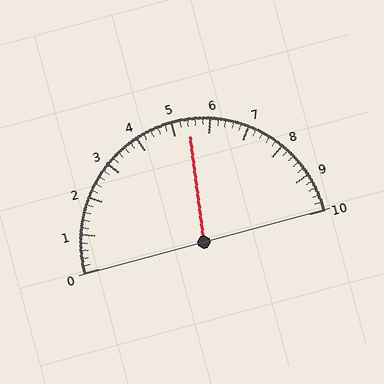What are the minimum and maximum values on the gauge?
The gauge ranges from 0 to 10.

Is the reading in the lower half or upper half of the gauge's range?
The reading is in the upper half of the range (0 to 10).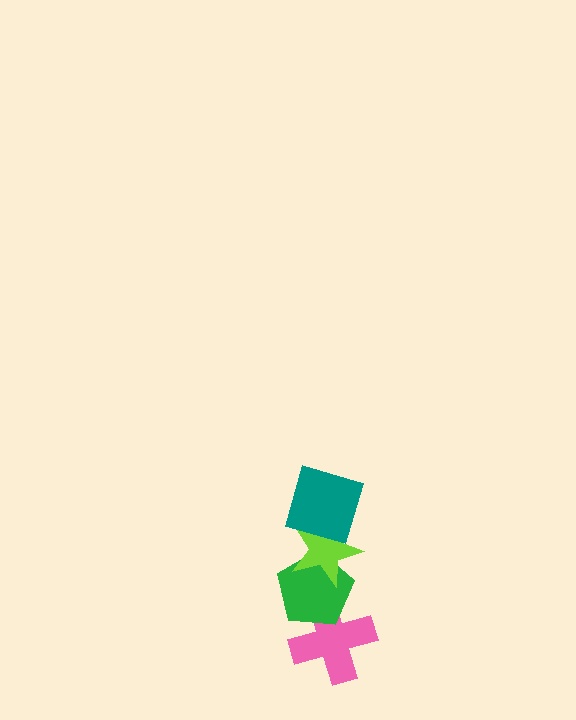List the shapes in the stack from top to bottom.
From top to bottom: the teal square, the lime star, the green pentagon, the pink cross.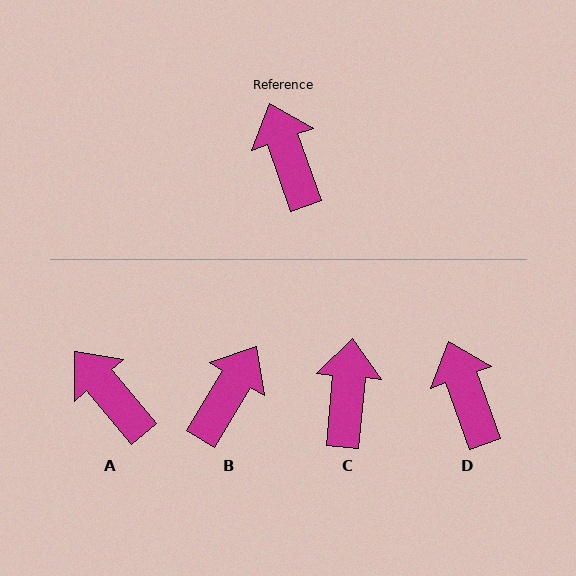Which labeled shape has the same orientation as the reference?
D.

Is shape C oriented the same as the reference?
No, it is off by about 25 degrees.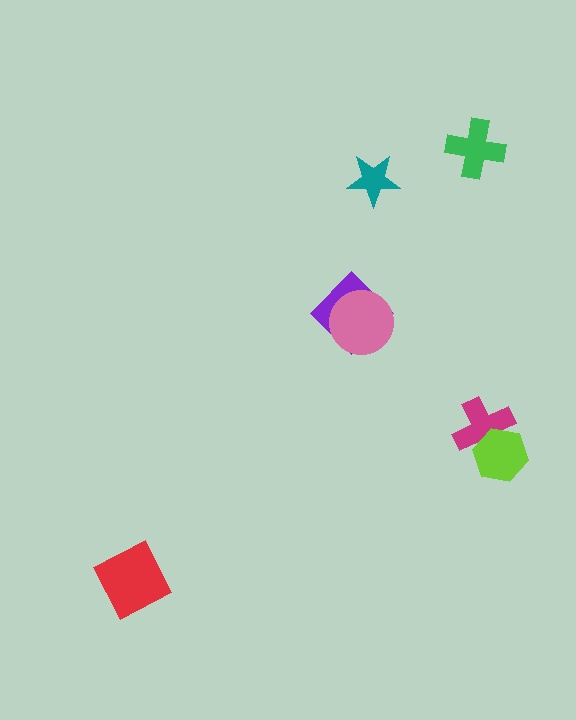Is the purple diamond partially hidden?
Yes, it is partially covered by another shape.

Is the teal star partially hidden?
No, no other shape covers it.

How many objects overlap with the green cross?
0 objects overlap with the green cross.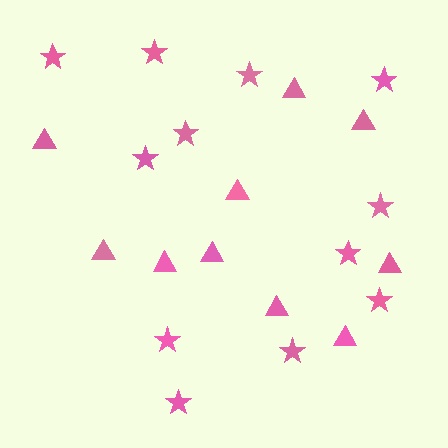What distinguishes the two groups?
There are 2 groups: one group of stars (12) and one group of triangles (10).